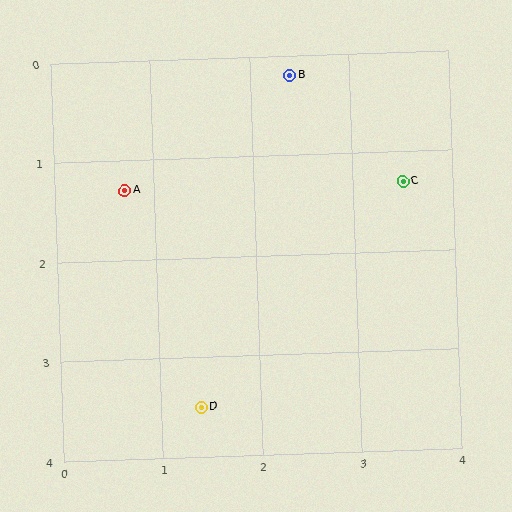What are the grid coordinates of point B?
Point B is at approximately (2.4, 0.2).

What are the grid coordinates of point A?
Point A is at approximately (0.7, 1.3).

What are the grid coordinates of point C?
Point C is at approximately (3.5, 1.3).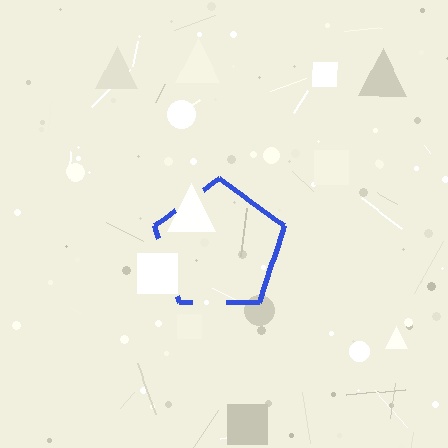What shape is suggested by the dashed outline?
The dashed outline suggests a pentagon.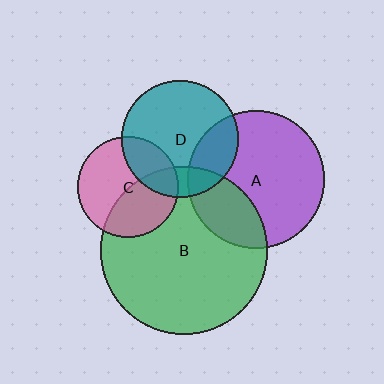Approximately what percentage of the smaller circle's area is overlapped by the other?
Approximately 30%.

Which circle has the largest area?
Circle B (green).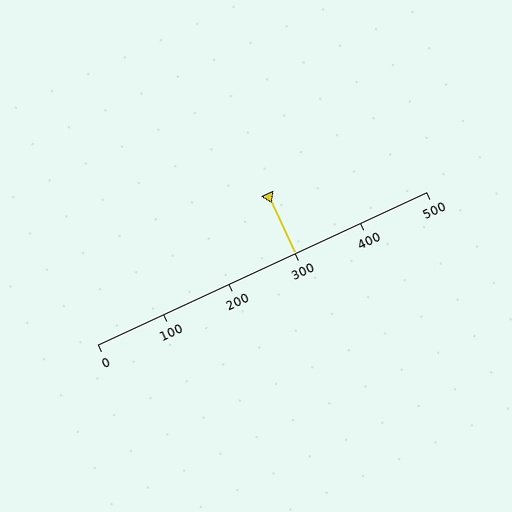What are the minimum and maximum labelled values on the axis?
The axis runs from 0 to 500.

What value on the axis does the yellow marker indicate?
The marker indicates approximately 300.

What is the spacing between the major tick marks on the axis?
The major ticks are spaced 100 apart.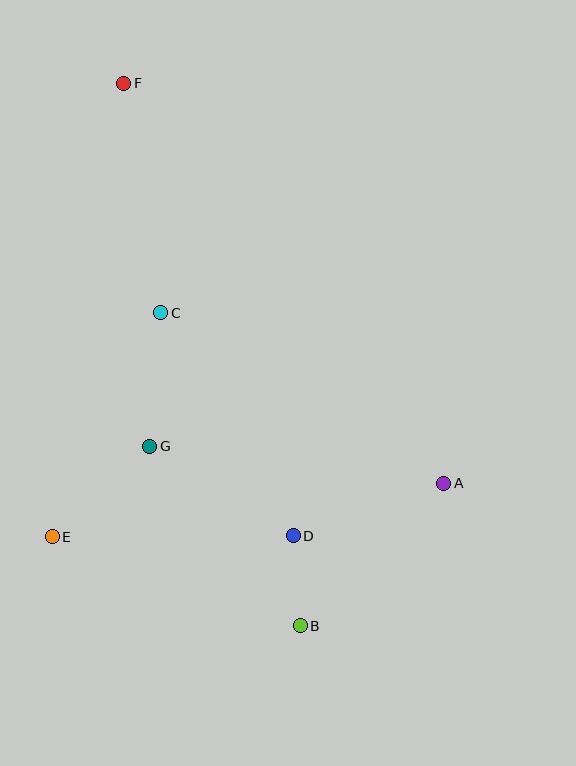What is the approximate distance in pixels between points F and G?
The distance between F and G is approximately 364 pixels.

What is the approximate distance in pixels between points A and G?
The distance between A and G is approximately 296 pixels.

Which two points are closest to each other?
Points B and D are closest to each other.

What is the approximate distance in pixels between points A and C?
The distance between A and C is approximately 330 pixels.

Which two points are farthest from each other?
Points B and F are farthest from each other.